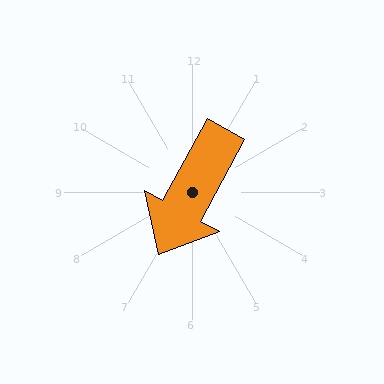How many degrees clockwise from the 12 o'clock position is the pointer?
Approximately 208 degrees.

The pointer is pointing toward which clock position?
Roughly 7 o'clock.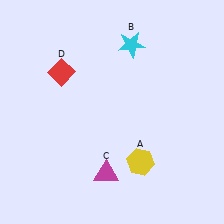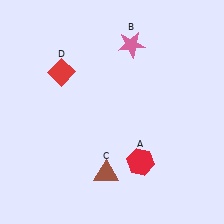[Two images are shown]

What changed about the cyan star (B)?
In Image 1, B is cyan. In Image 2, it changed to pink.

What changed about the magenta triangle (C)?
In Image 1, C is magenta. In Image 2, it changed to brown.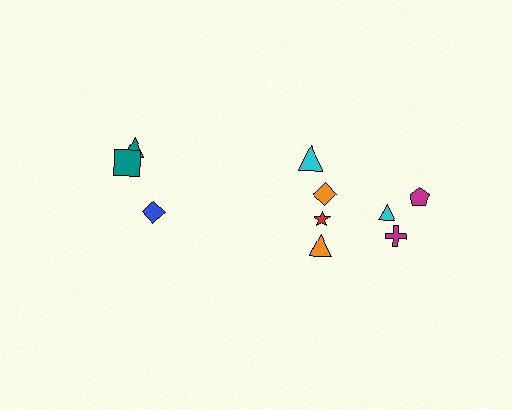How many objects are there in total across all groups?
There are 10 objects.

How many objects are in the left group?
There are 3 objects.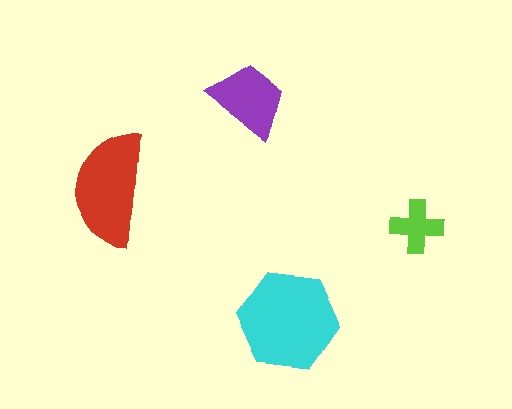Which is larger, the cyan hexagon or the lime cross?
The cyan hexagon.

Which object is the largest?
The cyan hexagon.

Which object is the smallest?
The lime cross.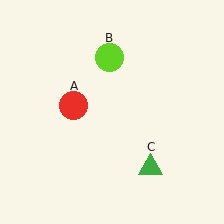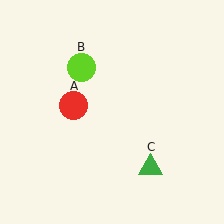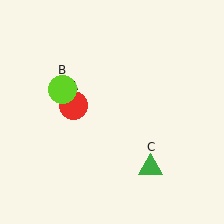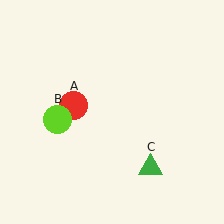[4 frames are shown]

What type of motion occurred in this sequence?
The lime circle (object B) rotated counterclockwise around the center of the scene.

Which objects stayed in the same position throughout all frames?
Red circle (object A) and green triangle (object C) remained stationary.